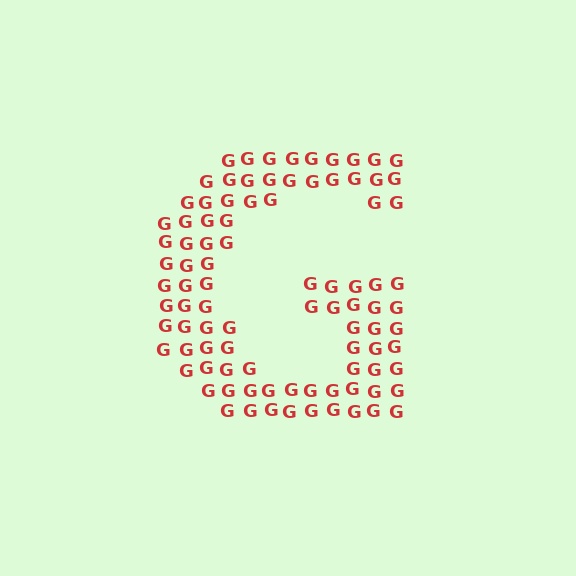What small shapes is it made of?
It is made of small letter G's.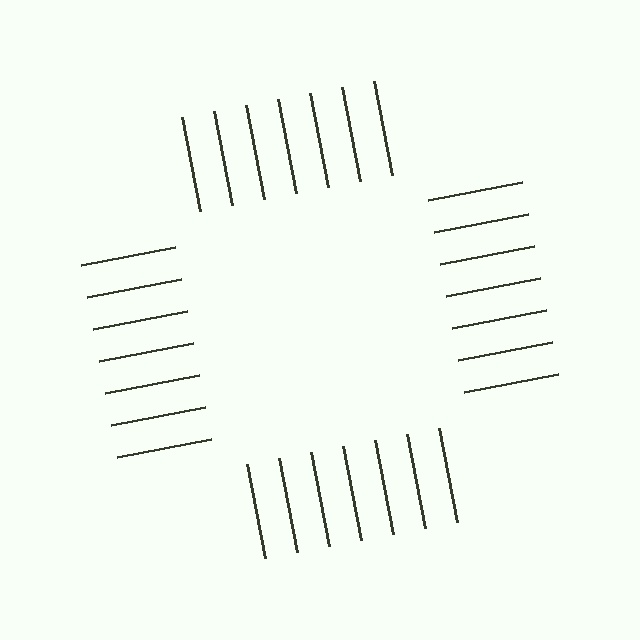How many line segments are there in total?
28 — 7 along each of the 4 edges.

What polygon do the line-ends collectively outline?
An illusory square — the line segments terminate on its edges but no continuous stroke is drawn.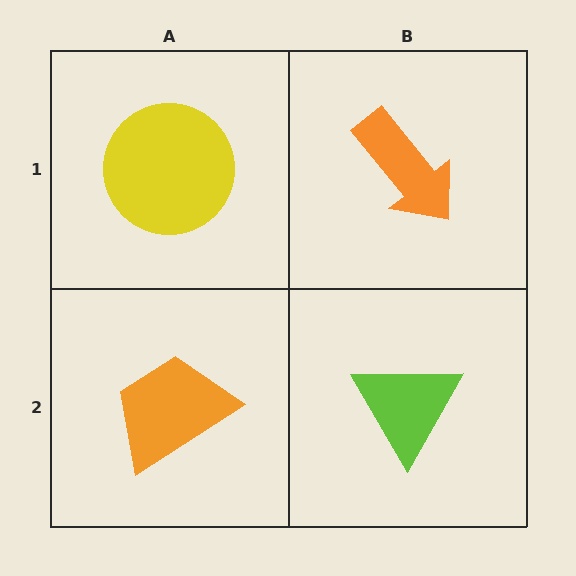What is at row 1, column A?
A yellow circle.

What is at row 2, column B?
A lime triangle.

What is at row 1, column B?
An orange arrow.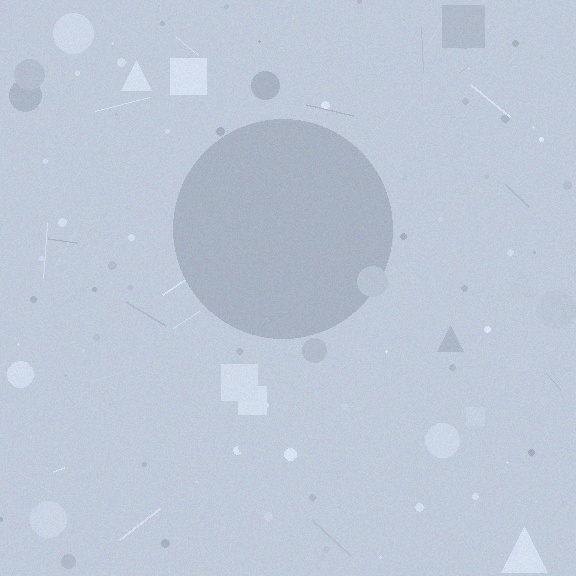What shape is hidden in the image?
A circle is hidden in the image.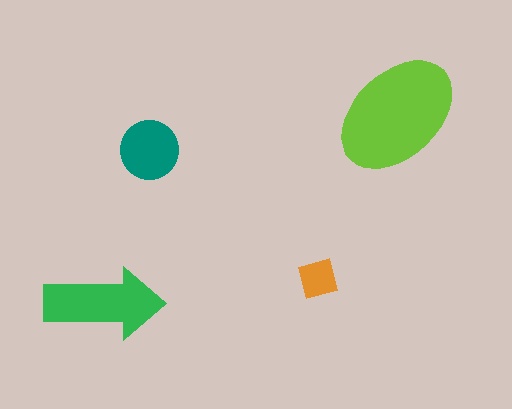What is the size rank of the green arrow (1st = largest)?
2nd.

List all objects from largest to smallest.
The lime ellipse, the green arrow, the teal circle, the orange square.